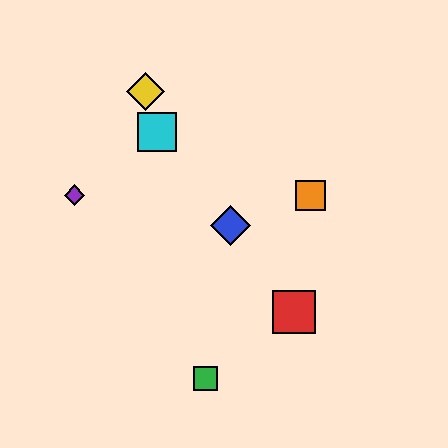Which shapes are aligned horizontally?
The purple diamond, the orange square are aligned horizontally.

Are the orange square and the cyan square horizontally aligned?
No, the orange square is at y≈195 and the cyan square is at y≈132.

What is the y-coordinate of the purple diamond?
The purple diamond is at y≈195.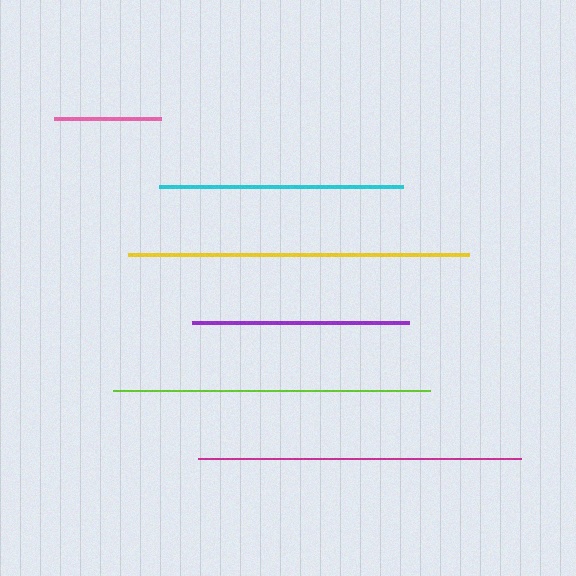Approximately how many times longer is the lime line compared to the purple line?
The lime line is approximately 1.5 times the length of the purple line.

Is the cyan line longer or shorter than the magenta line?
The magenta line is longer than the cyan line.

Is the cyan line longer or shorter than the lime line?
The lime line is longer than the cyan line.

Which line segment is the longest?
The yellow line is the longest at approximately 341 pixels.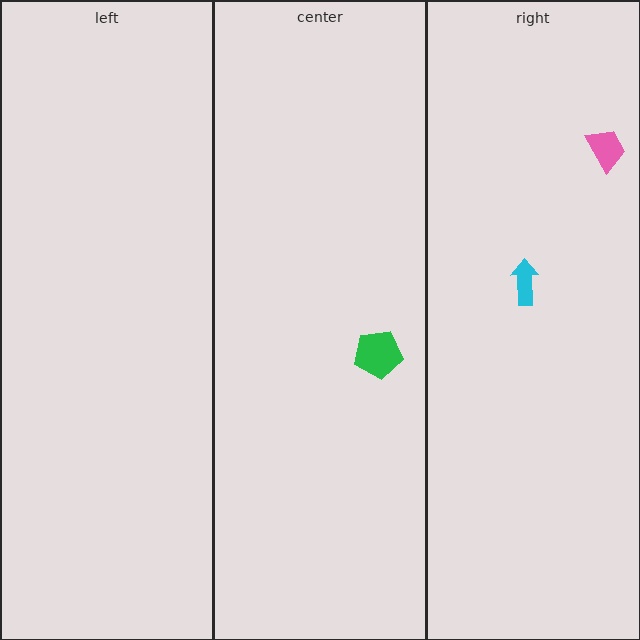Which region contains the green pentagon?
The center region.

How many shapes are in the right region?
2.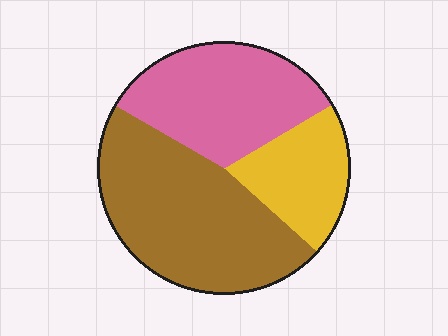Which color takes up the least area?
Yellow, at roughly 20%.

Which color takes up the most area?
Brown, at roughly 45%.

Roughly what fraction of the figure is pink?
Pink covers about 35% of the figure.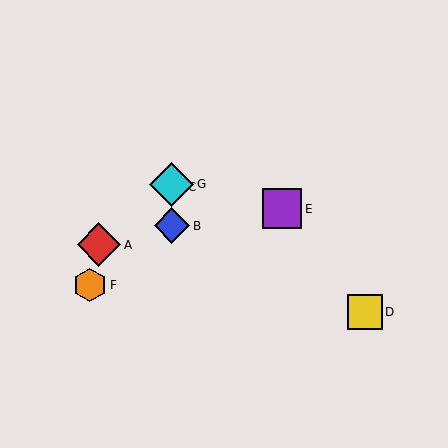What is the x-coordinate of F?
Object F is at x≈90.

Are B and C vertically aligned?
Yes, both are at x≈172.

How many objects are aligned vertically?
3 objects (B, C, G) are aligned vertically.